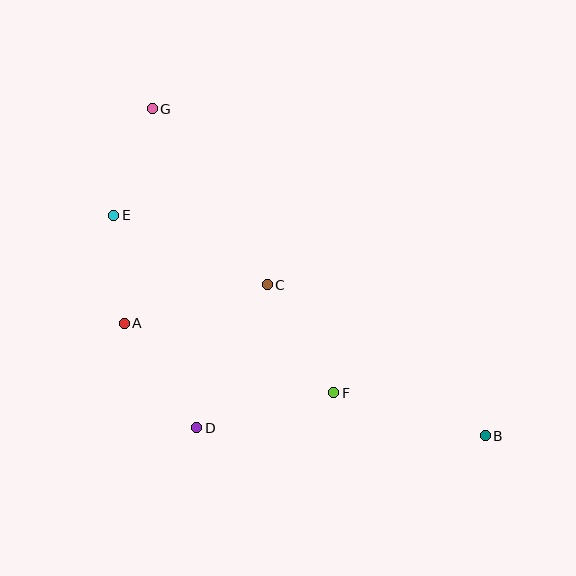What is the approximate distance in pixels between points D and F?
The distance between D and F is approximately 141 pixels.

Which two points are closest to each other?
Points A and E are closest to each other.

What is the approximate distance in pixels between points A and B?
The distance between A and B is approximately 378 pixels.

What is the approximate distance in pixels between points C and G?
The distance between C and G is approximately 210 pixels.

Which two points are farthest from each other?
Points B and G are farthest from each other.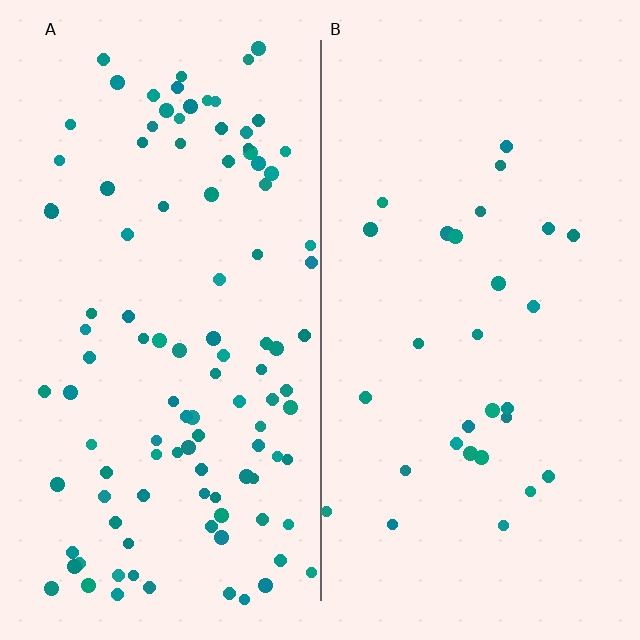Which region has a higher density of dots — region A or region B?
A (the left).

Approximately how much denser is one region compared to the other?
Approximately 3.8× — region A over region B.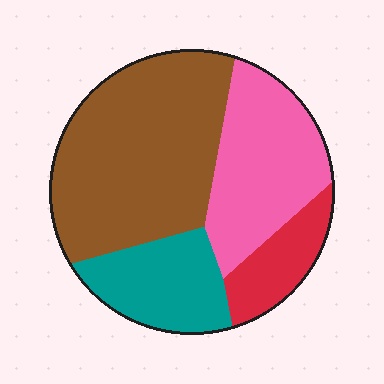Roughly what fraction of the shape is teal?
Teal covers about 20% of the shape.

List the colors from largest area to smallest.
From largest to smallest: brown, pink, teal, red.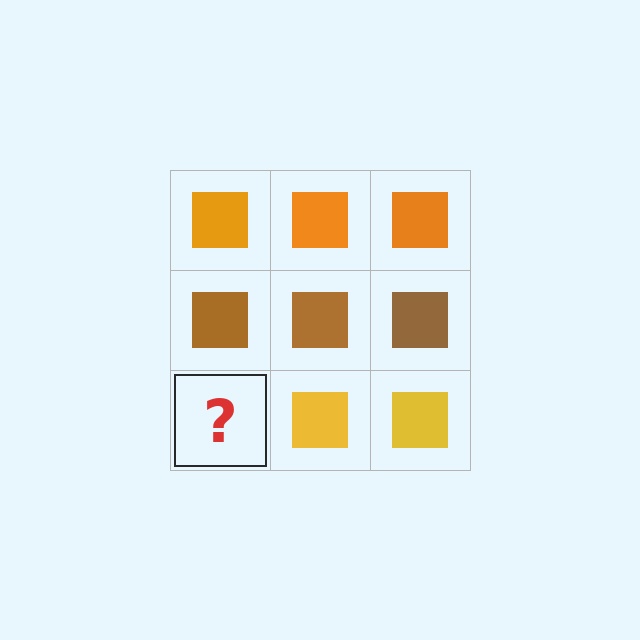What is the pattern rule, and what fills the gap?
The rule is that each row has a consistent color. The gap should be filled with a yellow square.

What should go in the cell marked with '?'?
The missing cell should contain a yellow square.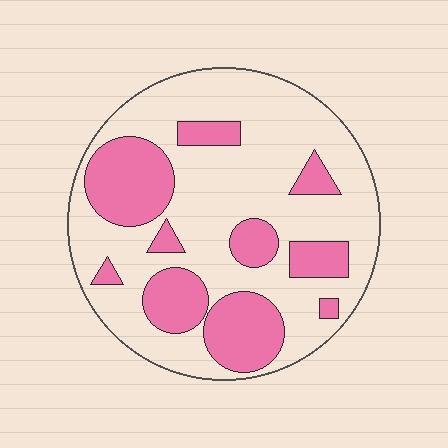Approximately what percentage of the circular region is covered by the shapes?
Approximately 30%.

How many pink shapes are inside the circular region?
10.